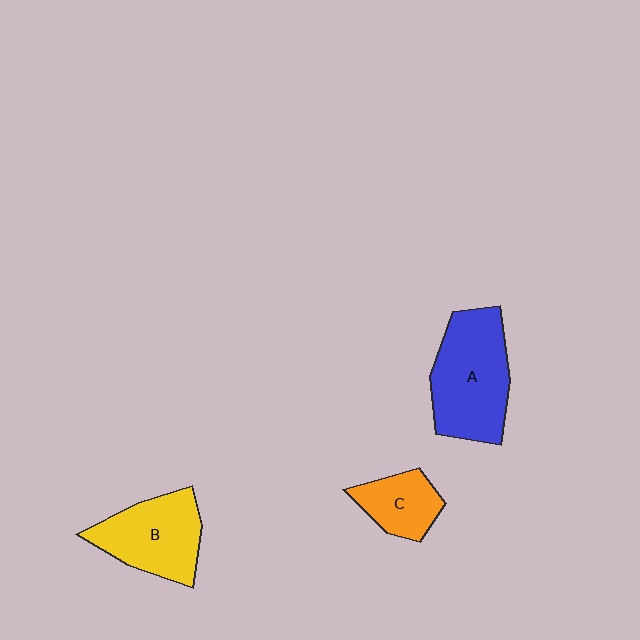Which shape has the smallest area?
Shape C (orange).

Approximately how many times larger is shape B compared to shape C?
Approximately 1.6 times.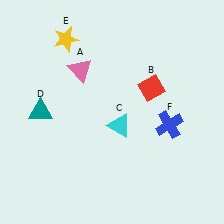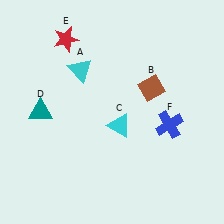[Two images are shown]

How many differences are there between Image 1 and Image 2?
There are 3 differences between the two images.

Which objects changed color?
A changed from pink to cyan. B changed from red to brown. E changed from yellow to red.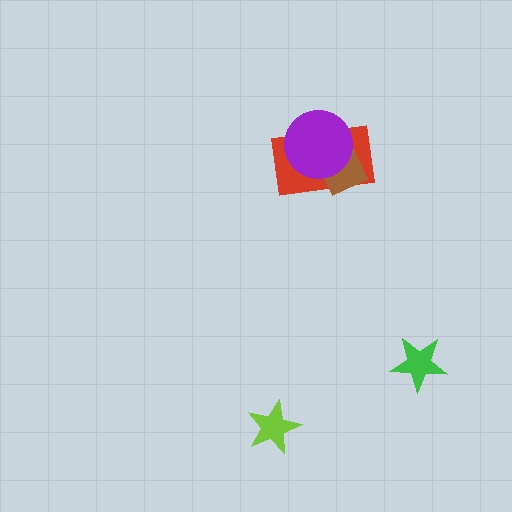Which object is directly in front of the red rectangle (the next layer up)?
The brown diamond is directly in front of the red rectangle.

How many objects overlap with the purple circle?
2 objects overlap with the purple circle.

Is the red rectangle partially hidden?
Yes, it is partially covered by another shape.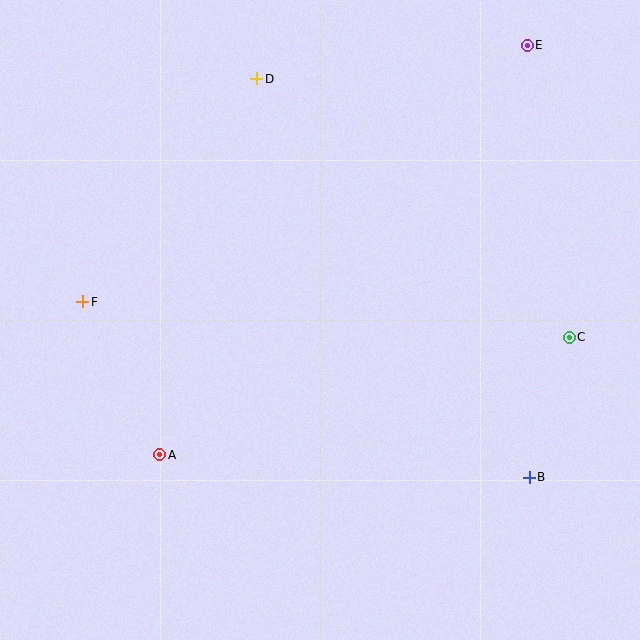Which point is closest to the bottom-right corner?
Point B is closest to the bottom-right corner.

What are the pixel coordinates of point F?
Point F is at (83, 302).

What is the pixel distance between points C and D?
The distance between C and D is 406 pixels.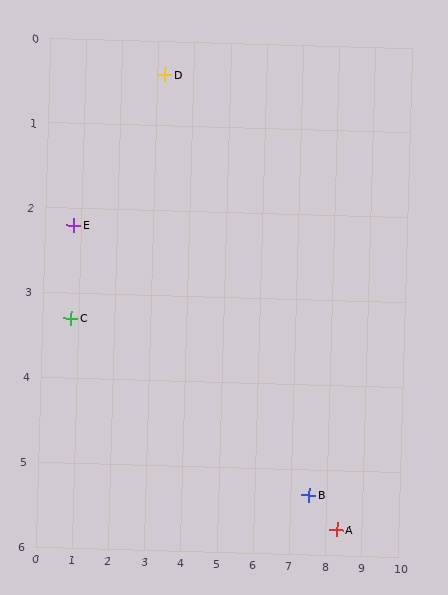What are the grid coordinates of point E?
Point E is at approximately (0.8, 2.2).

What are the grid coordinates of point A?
Point A is at approximately (8.3, 5.7).